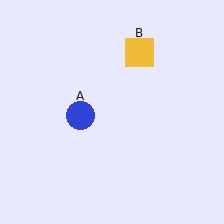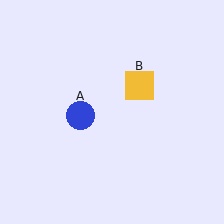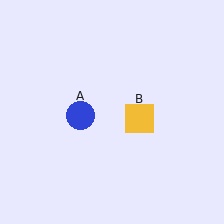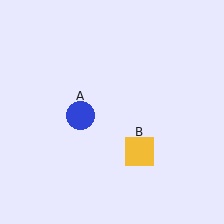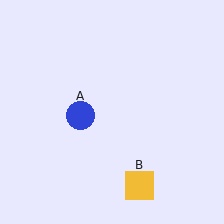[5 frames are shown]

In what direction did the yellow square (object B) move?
The yellow square (object B) moved down.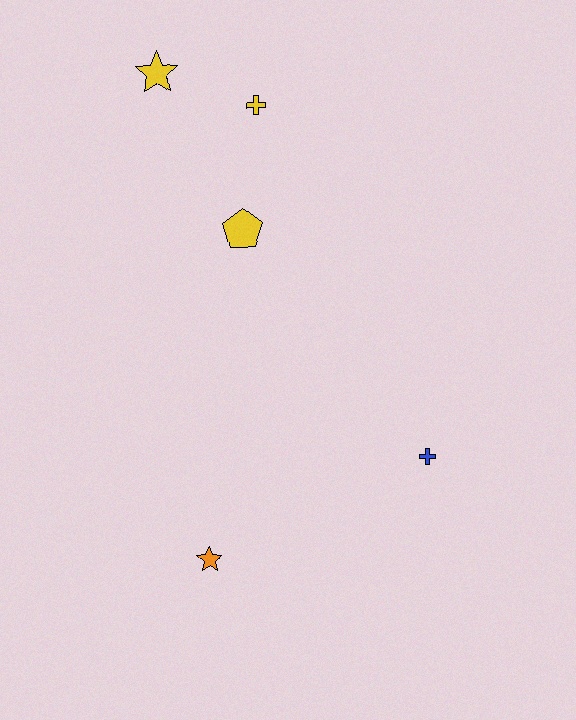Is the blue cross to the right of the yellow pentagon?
Yes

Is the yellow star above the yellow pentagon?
Yes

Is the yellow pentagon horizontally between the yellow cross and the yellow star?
Yes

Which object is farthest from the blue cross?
The yellow star is farthest from the blue cross.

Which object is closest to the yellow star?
The yellow cross is closest to the yellow star.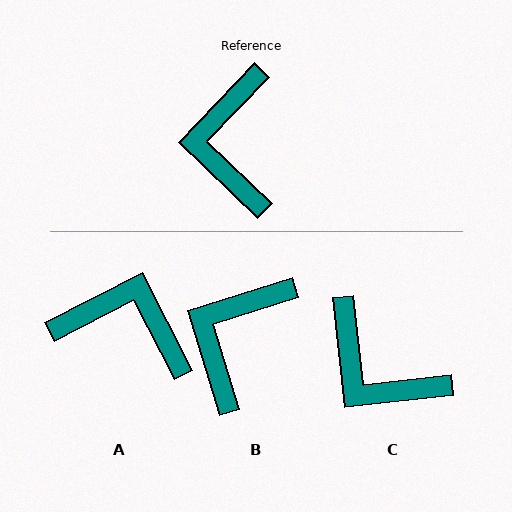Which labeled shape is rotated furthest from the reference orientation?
A, about 109 degrees away.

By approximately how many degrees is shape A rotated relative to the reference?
Approximately 109 degrees clockwise.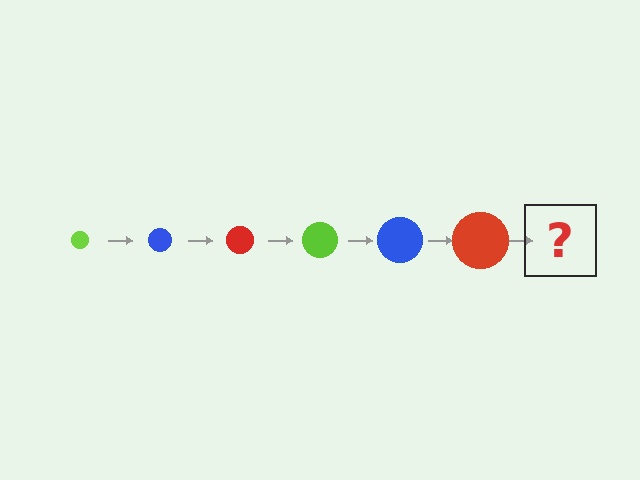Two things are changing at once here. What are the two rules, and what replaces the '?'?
The two rules are that the circle grows larger each step and the color cycles through lime, blue, and red. The '?' should be a lime circle, larger than the previous one.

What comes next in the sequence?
The next element should be a lime circle, larger than the previous one.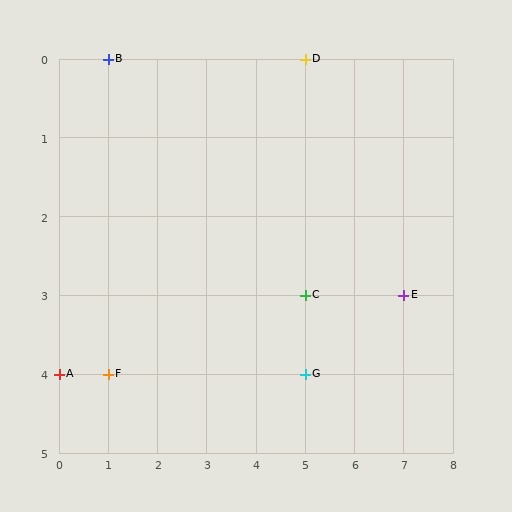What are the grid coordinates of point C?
Point C is at grid coordinates (5, 3).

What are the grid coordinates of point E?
Point E is at grid coordinates (7, 3).